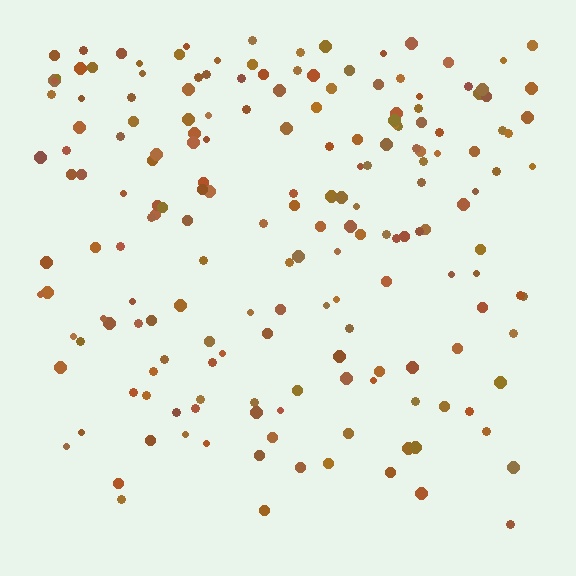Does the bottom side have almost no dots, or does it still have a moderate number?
Still a moderate number, just noticeably fewer than the top.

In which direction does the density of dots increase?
From bottom to top, with the top side densest.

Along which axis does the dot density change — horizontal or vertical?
Vertical.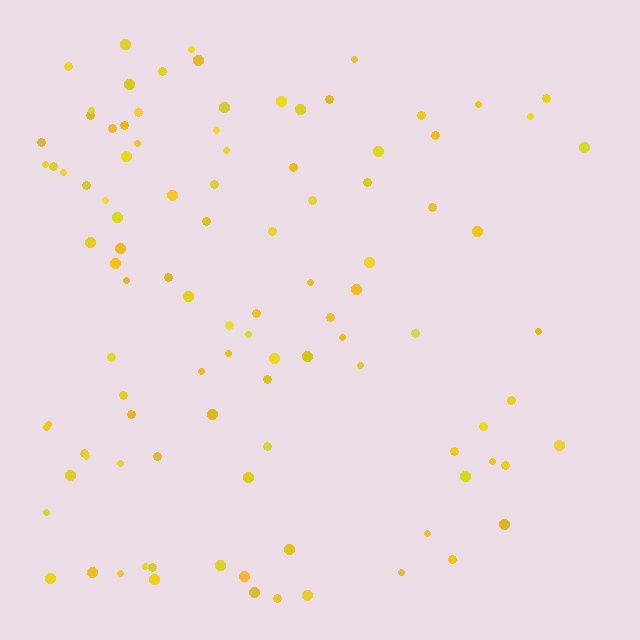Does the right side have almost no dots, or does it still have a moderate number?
Still a moderate number, just noticeably fewer than the left.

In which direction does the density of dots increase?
From right to left, with the left side densest.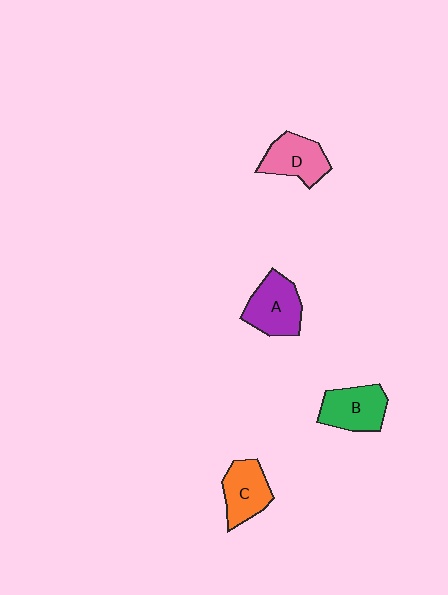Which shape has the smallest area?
Shape C (orange).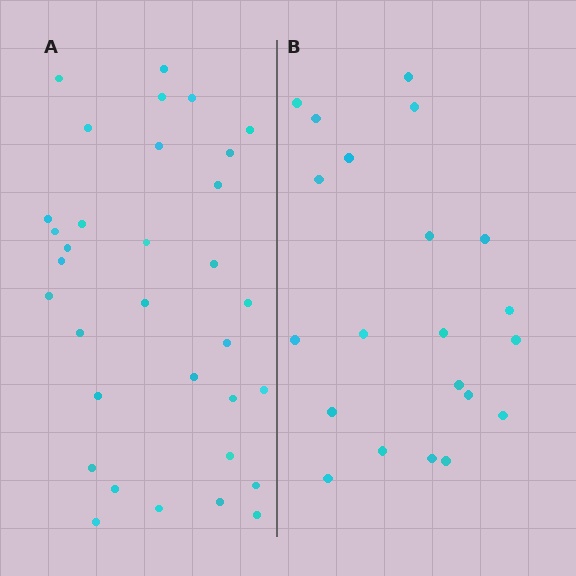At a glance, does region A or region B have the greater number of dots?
Region A (the left region) has more dots.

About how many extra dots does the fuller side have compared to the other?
Region A has roughly 12 or so more dots than region B.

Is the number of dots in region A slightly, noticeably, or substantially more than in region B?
Region A has substantially more. The ratio is roughly 1.6 to 1.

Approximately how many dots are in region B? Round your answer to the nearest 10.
About 20 dots. (The exact count is 21, which rounds to 20.)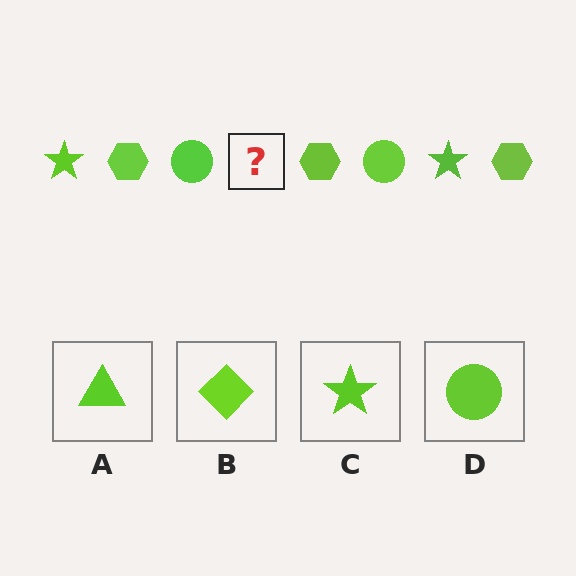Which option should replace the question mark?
Option C.